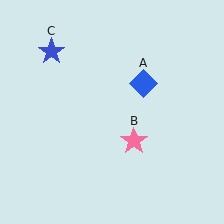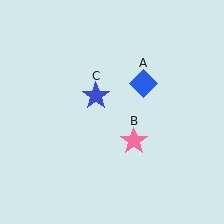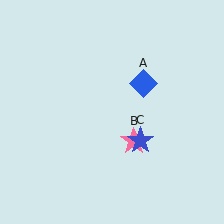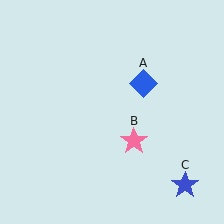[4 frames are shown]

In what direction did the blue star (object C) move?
The blue star (object C) moved down and to the right.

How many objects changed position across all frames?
1 object changed position: blue star (object C).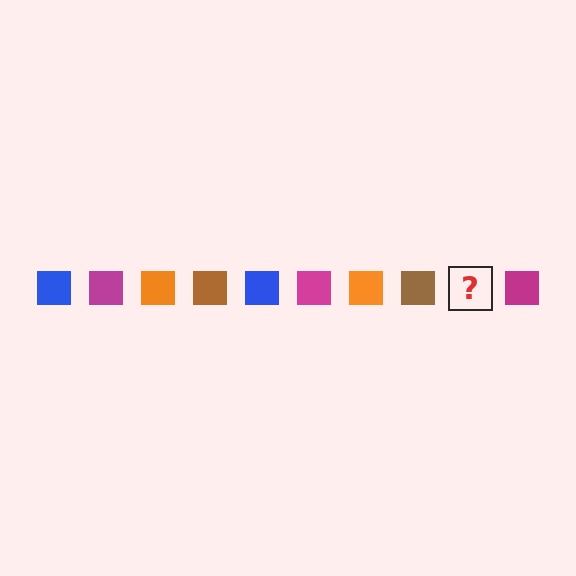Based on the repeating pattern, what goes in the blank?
The blank should be a blue square.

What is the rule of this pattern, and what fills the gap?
The rule is that the pattern cycles through blue, magenta, orange, brown squares. The gap should be filled with a blue square.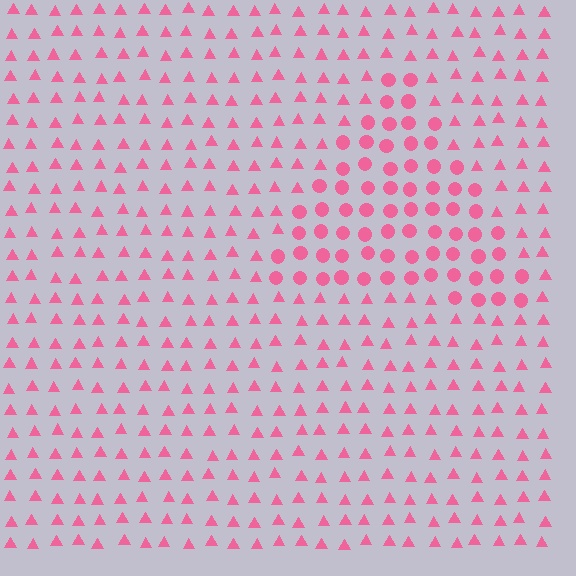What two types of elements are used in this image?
The image uses circles inside the triangle region and triangles outside it.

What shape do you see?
I see a triangle.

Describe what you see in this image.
The image is filled with small pink elements arranged in a uniform grid. A triangle-shaped region contains circles, while the surrounding area contains triangles. The boundary is defined purely by the change in element shape.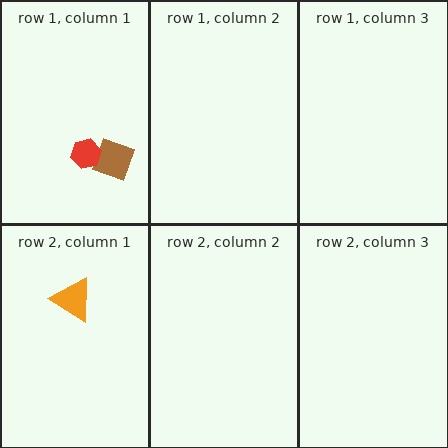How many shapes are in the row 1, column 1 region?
2.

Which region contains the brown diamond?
The row 1, column 1 region.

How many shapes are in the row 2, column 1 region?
1.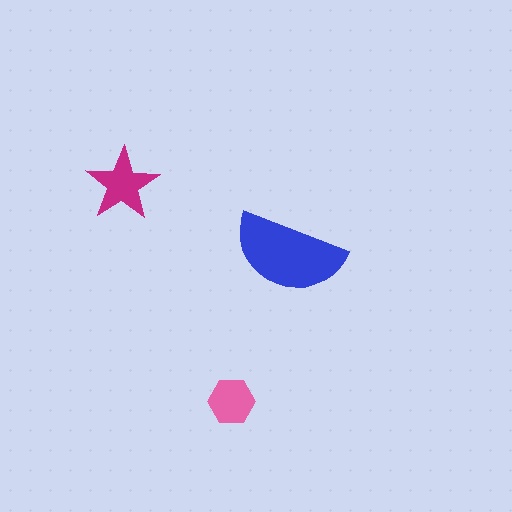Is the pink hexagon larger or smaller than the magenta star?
Smaller.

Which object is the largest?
The blue semicircle.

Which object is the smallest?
The pink hexagon.